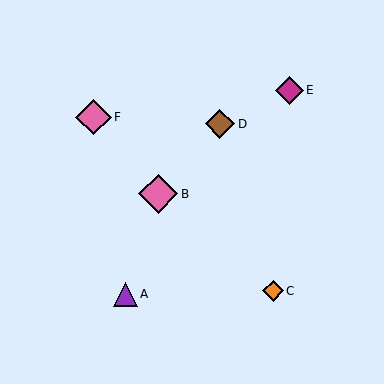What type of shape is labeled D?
Shape D is a brown diamond.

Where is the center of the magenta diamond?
The center of the magenta diamond is at (289, 90).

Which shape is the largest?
The pink diamond (labeled B) is the largest.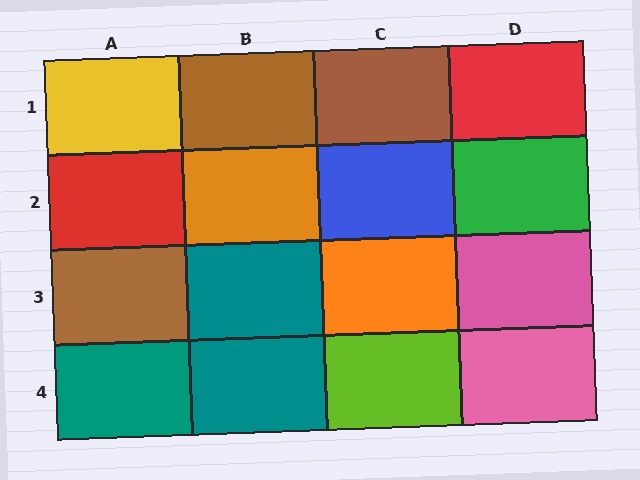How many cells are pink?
2 cells are pink.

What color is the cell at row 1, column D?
Red.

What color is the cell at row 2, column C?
Blue.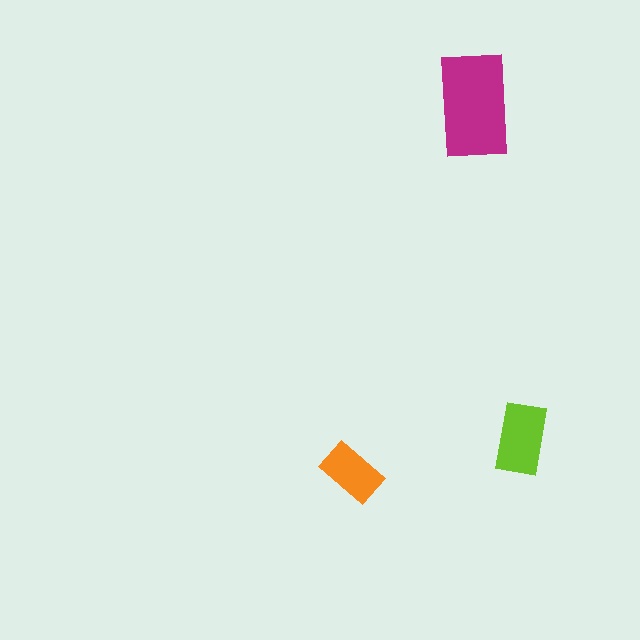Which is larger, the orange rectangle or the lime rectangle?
The lime one.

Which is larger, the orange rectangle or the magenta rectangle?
The magenta one.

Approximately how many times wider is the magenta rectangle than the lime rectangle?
About 1.5 times wider.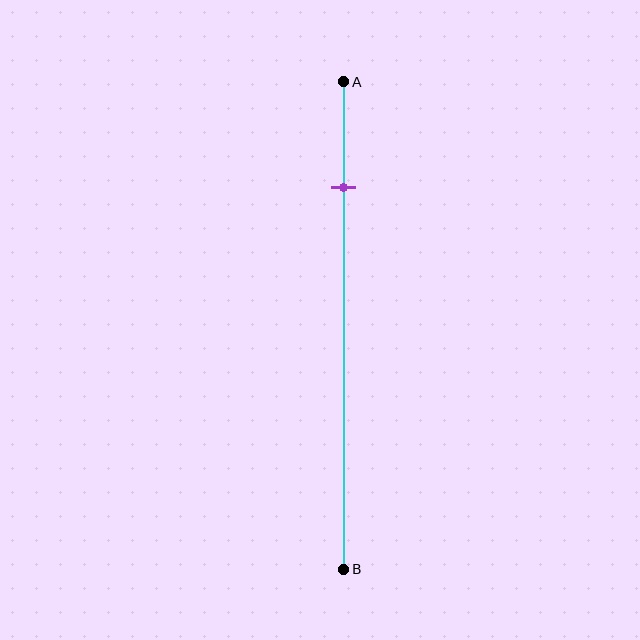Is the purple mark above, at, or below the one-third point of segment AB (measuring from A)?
The purple mark is above the one-third point of segment AB.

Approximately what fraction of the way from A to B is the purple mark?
The purple mark is approximately 20% of the way from A to B.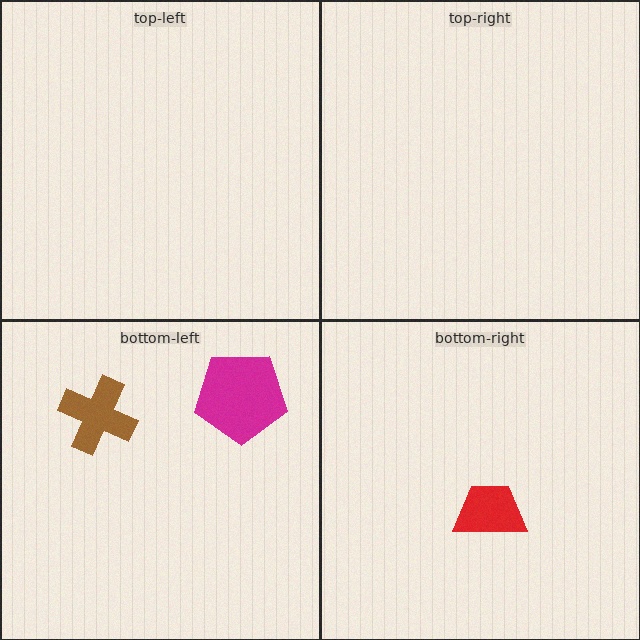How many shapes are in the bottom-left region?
2.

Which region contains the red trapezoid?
The bottom-right region.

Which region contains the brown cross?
The bottom-left region.